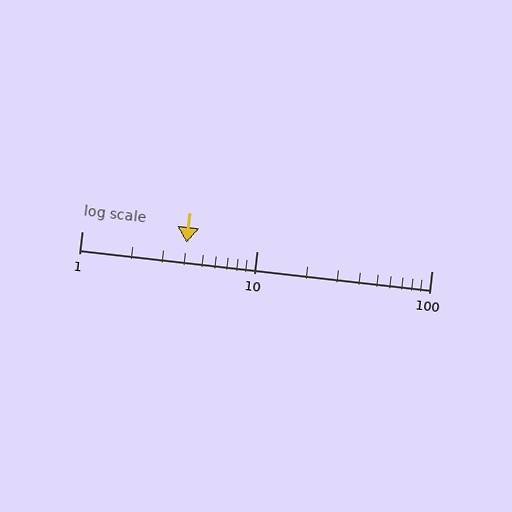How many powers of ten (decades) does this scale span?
The scale spans 2 decades, from 1 to 100.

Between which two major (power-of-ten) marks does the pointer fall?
The pointer is between 1 and 10.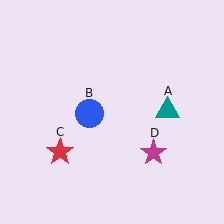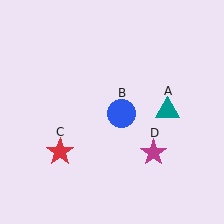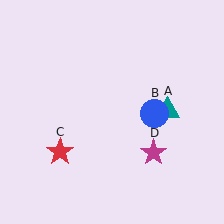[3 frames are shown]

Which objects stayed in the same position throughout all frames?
Teal triangle (object A) and red star (object C) and magenta star (object D) remained stationary.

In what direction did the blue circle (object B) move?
The blue circle (object B) moved right.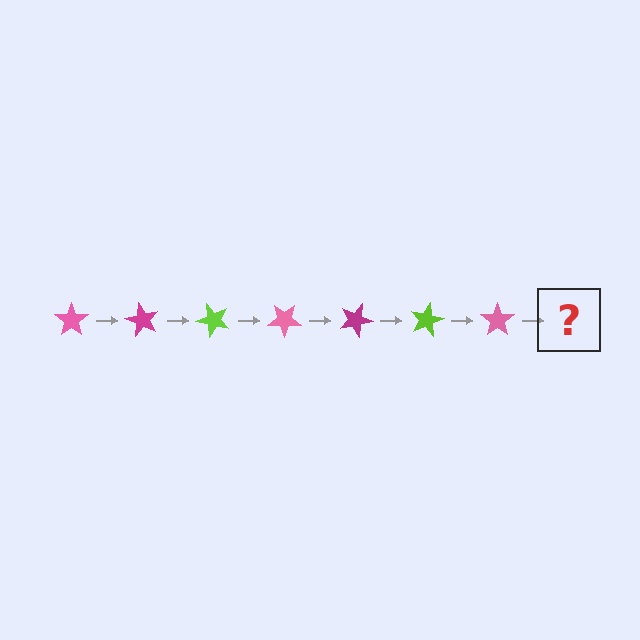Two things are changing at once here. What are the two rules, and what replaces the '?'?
The two rules are that it rotates 60 degrees each step and the color cycles through pink, magenta, and lime. The '?' should be a magenta star, rotated 420 degrees from the start.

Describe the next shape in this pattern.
It should be a magenta star, rotated 420 degrees from the start.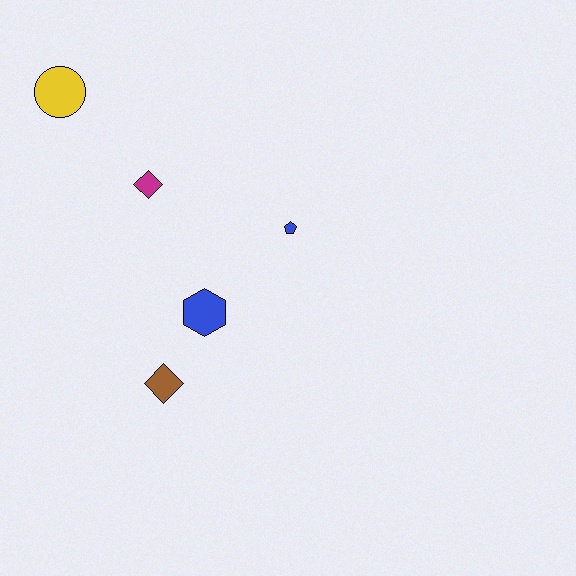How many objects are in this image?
There are 5 objects.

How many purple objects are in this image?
There are no purple objects.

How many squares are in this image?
There are no squares.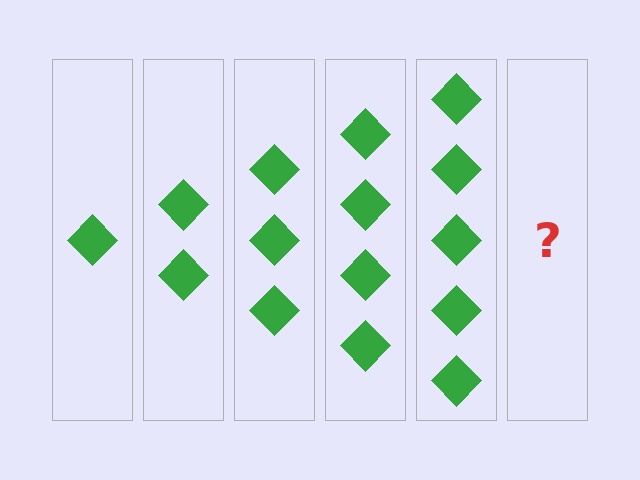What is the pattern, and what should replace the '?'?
The pattern is that each step adds one more diamond. The '?' should be 6 diamonds.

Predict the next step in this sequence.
The next step is 6 diamonds.